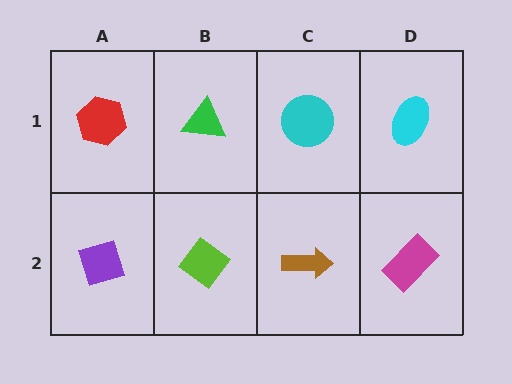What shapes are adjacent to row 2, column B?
A green triangle (row 1, column B), a purple diamond (row 2, column A), a brown arrow (row 2, column C).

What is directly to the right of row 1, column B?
A cyan circle.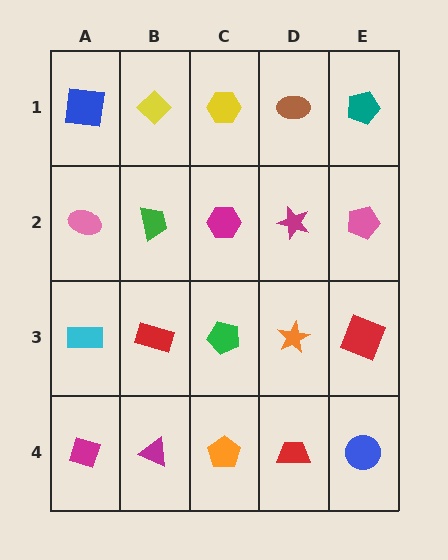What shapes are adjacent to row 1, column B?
A green trapezoid (row 2, column B), a blue square (row 1, column A), a yellow hexagon (row 1, column C).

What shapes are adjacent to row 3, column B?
A green trapezoid (row 2, column B), a magenta triangle (row 4, column B), a cyan rectangle (row 3, column A), a green pentagon (row 3, column C).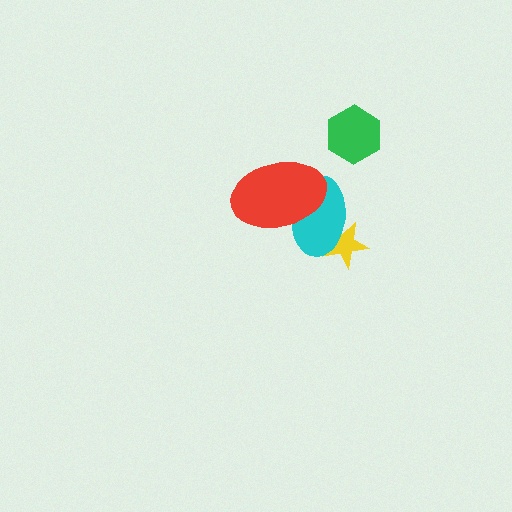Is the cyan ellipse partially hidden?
Yes, it is partially covered by another shape.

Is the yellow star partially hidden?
Yes, it is partially covered by another shape.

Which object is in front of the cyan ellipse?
The red ellipse is in front of the cyan ellipse.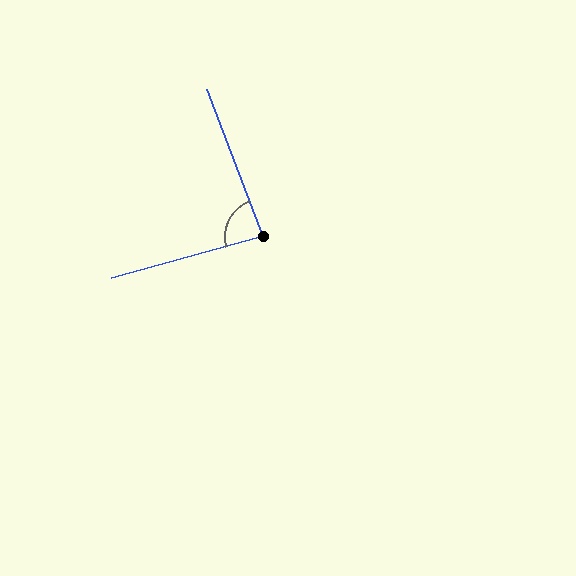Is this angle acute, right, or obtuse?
It is acute.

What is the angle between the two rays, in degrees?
Approximately 85 degrees.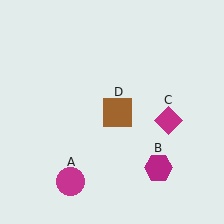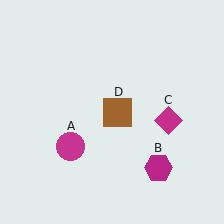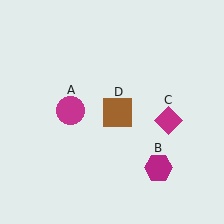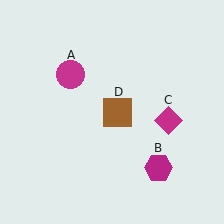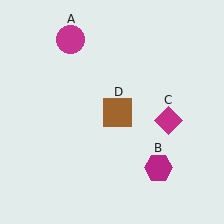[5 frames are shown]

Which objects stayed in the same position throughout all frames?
Magenta hexagon (object B) and magenta diamond (object C) and brown square (object D) remained stationary.